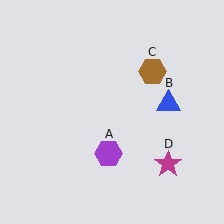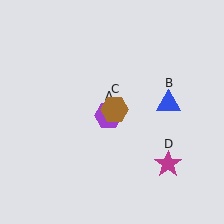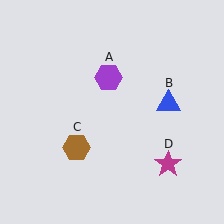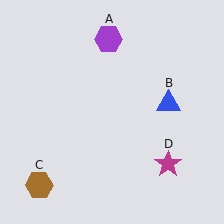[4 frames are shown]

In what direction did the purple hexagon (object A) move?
The purple hexagon (object A) moved up.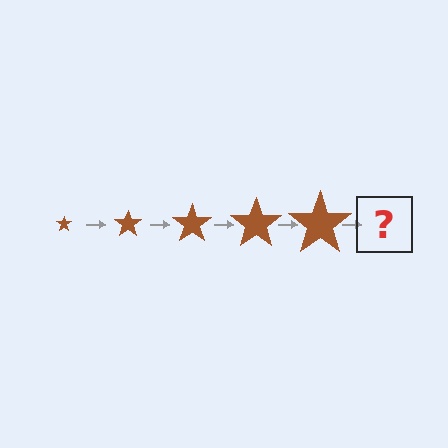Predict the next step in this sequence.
The next step is a brown star, larger than the previous one.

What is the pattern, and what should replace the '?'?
The pattern is that the star gets progressively larger each step. The '?' should be a brown star, larger than the previous one.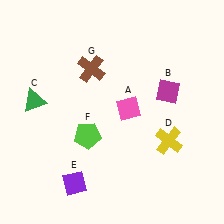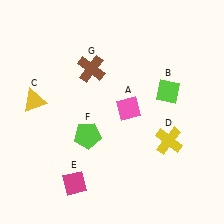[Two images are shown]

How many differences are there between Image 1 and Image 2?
There are 3 differences between the two images.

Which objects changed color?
B changed from magenta to lime. C changed from green to yellow. E changed from purple to magenta.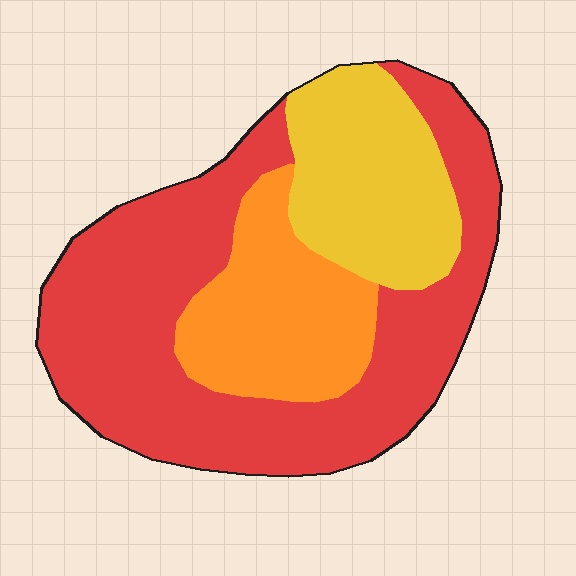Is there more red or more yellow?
Red.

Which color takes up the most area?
Red, at roughly 55%.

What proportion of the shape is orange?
Orange covers around 20% of the shape.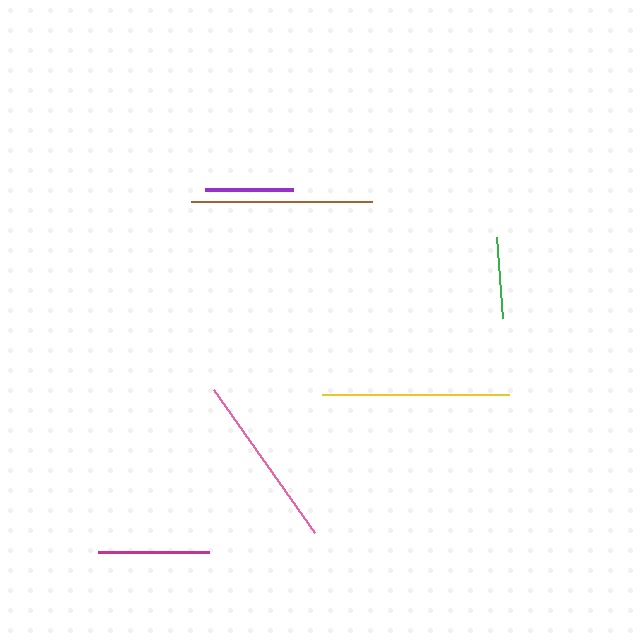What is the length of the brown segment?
The brown segment is approximately 181 pixels long.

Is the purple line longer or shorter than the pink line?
The pink line is longer than the purple line.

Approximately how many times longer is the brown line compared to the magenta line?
The brown line is approximately 1.6 times the length of the magenta line.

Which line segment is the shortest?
The green line is the shortest at approximately 81 pixels.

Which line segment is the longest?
The yellow line is the longest at approximately 187 pixels.